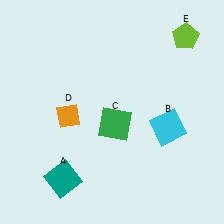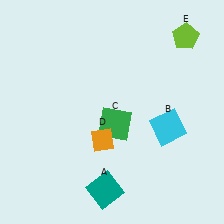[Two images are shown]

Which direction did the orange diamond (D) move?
The orange diamond (D) moved right.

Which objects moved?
The objects that moved are: the teal square (A), the orange diamond (D).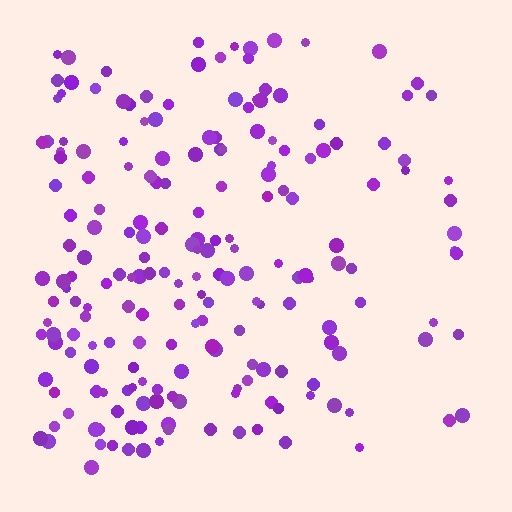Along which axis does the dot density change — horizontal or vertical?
Horizontal.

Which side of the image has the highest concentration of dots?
The left.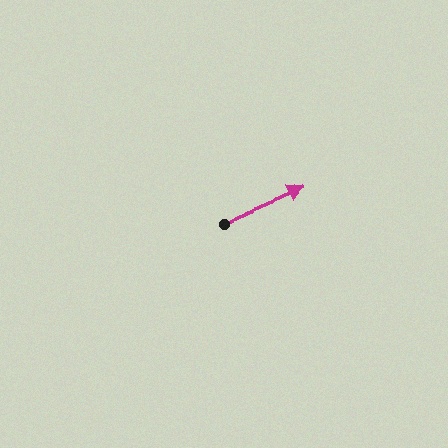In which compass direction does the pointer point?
Northeast.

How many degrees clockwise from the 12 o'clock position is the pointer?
Approximately 67 degrees.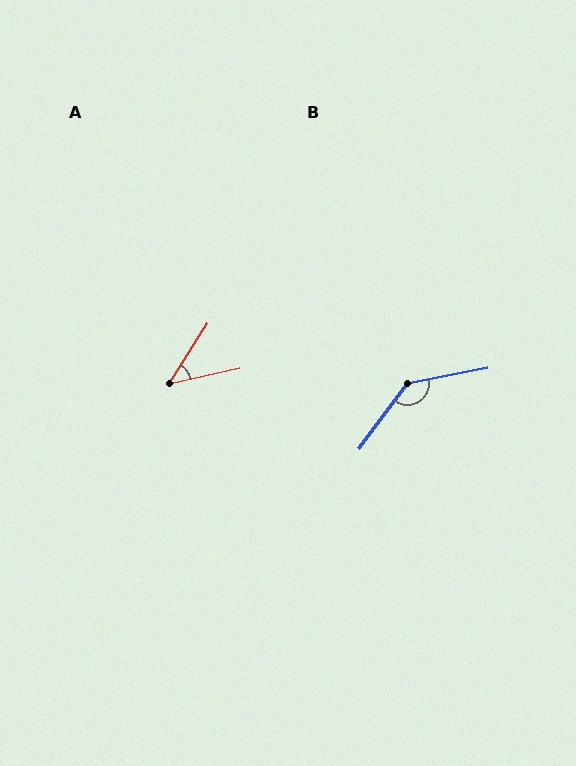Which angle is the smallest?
A, at approximately 46 degrees.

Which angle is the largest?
B, at approximately 137 degrees.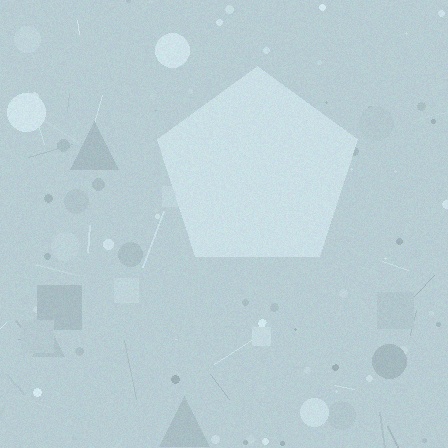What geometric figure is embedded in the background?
A pentagon is embedded in the background.